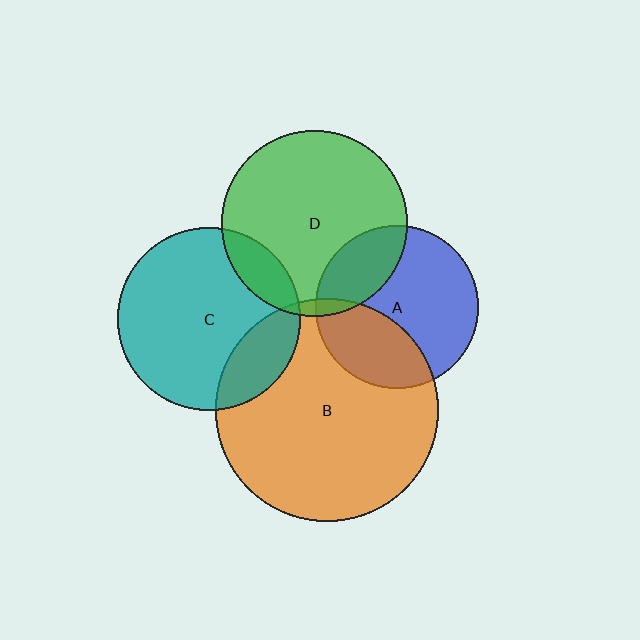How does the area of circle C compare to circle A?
Approximately 1.3 times.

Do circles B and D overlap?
Yes.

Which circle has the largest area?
Circle B (orange).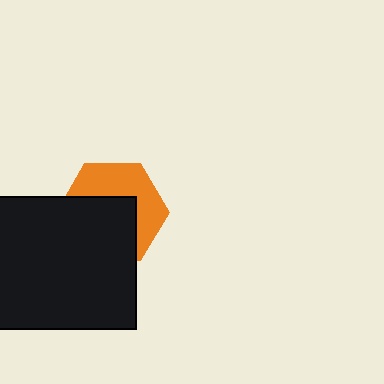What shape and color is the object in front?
The object in front is a black rectangle.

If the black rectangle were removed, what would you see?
You would see the complete orange hexagon.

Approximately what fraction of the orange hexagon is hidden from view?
Roughly 55% of the orange hexagon is hidden behind the black rectangle.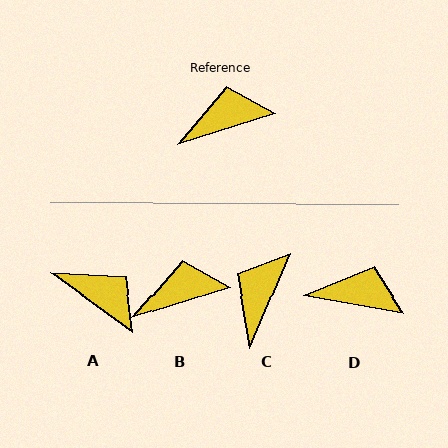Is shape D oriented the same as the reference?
No, it is off by about 28 degrees.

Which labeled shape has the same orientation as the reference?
B.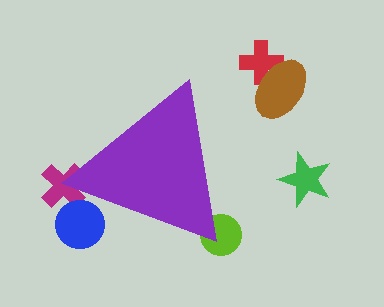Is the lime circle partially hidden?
Yes, the lime circle is partially hidden behind the purple triangle.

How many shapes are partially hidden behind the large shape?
3 shapes are partially hidden.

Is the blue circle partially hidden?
Yes, the blue circle is partially hidden behind the purple triangle.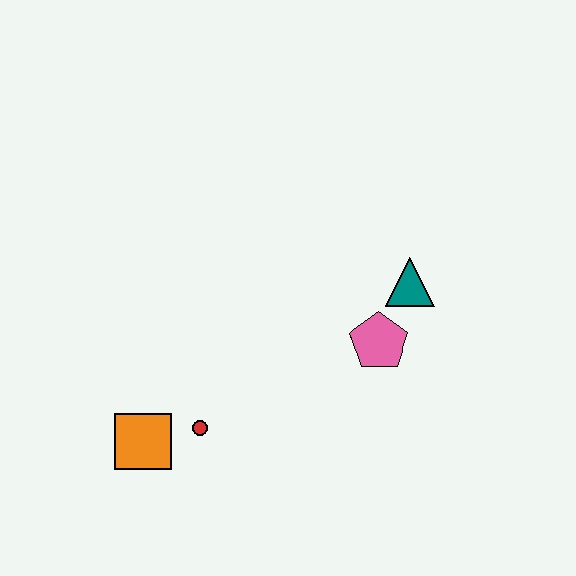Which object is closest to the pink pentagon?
The teal triangle is closest to the pink pentagon.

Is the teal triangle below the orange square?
No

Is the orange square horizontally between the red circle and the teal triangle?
No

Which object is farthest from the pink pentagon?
The orange square is farthest from the pink pentagon.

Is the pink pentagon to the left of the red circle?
No